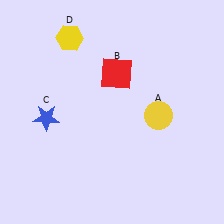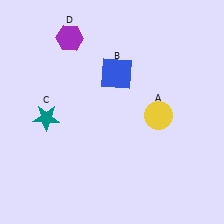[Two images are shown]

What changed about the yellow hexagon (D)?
In Image 1, D is yellow. In Image 2, it changed to purple.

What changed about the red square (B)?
In Image 1, B is red. In Image 2, it changed to blue.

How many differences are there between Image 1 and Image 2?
There are 3 differences between the two images.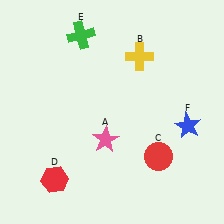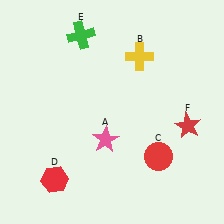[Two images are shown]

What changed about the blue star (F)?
In Image 1, F is blue. In Image 2, it changed to red.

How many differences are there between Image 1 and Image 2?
There is 1 difference between the two images.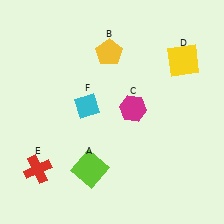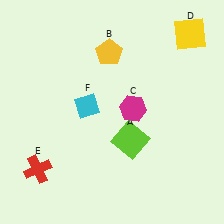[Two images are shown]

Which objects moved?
The objects that moved are: the lime square (A), the yellow square (D).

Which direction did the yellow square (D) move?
The yellow square (D) moved up.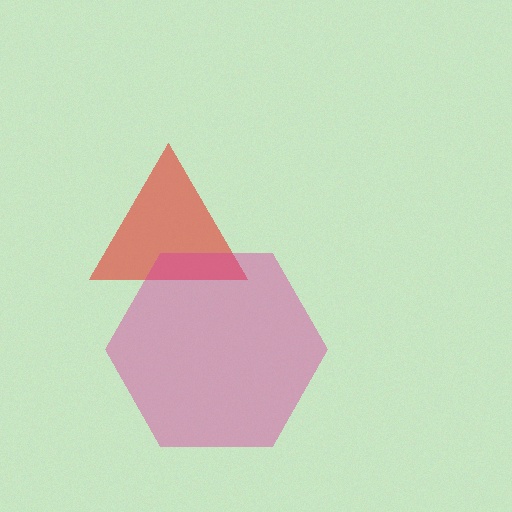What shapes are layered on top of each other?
The layered shapes are: a red triangle, a magenta hexagon.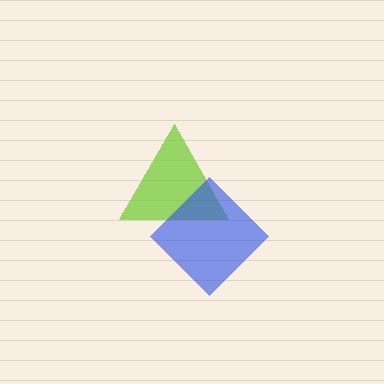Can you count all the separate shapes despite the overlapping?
Yes, there are 2 separate shapes.